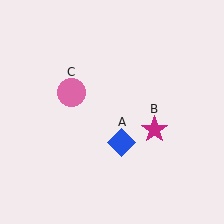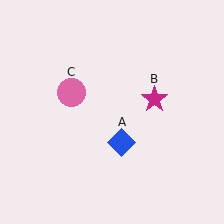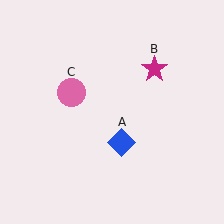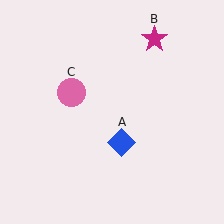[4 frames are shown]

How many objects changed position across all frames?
1 object changed position: magenta star (object B).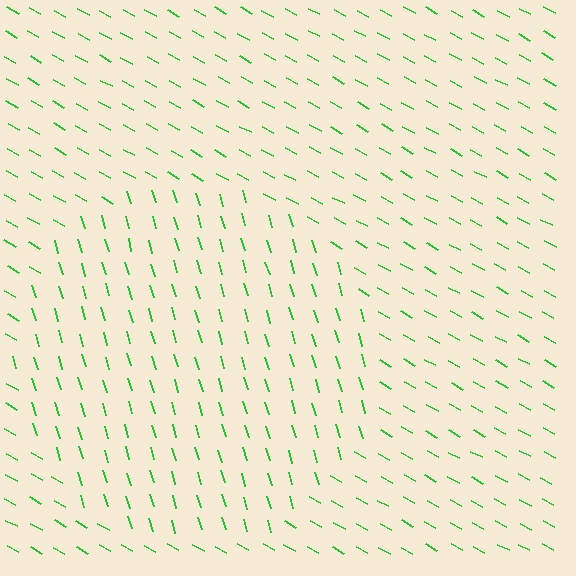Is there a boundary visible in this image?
Yes, there is a texture boundary formed by a change in line orientation.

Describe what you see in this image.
The image is filled with small green line segments. A circle region in the image has lines oriented differently from the surrounding lines, creating a visible texture boundary.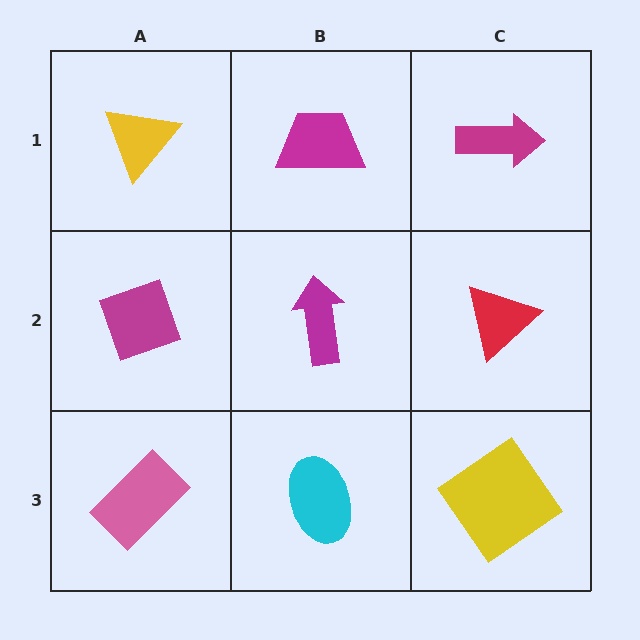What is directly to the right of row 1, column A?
A magenta trapezoid.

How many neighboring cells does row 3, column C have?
2.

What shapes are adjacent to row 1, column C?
A red triangle (row 2, column C), a magenta trapezoid (row 1, column B).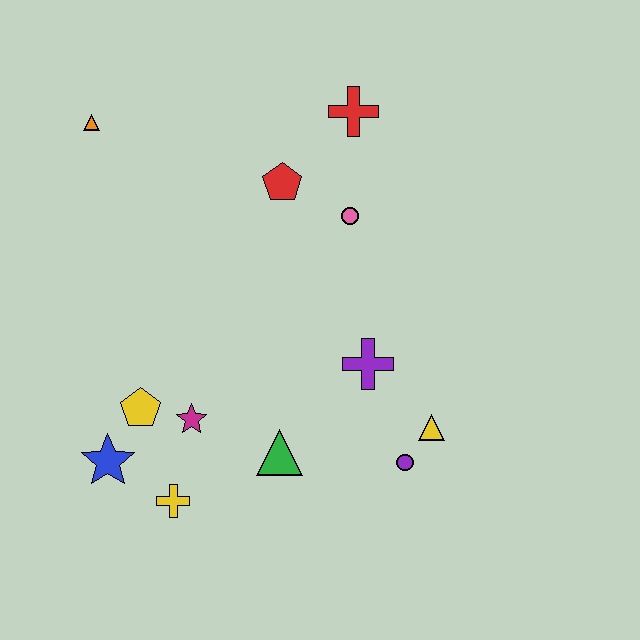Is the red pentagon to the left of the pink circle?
Yes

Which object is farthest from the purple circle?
The orange triangle is farthest from the purple circle.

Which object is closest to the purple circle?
The yellow triangle is closest to the purple circle.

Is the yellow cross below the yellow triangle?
Yes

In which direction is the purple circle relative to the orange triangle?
The purple circle is below the orange triangle.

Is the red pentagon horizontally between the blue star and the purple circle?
Yes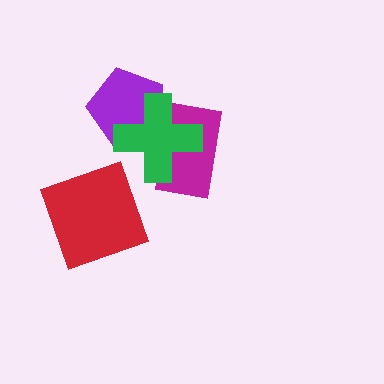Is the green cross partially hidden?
No, no other shape covers it.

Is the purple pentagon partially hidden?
Yes, it is partially covered by another shape.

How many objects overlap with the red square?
0 objects overlap with the red square.